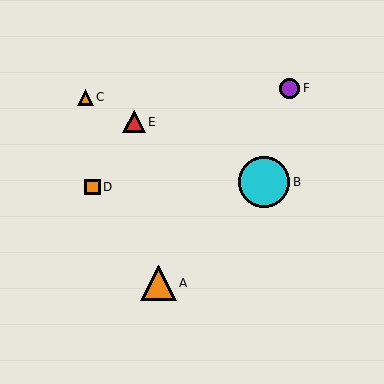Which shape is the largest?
The cyan circle (labeled B) is the largest.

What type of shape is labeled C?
Shape C is an orange triangle.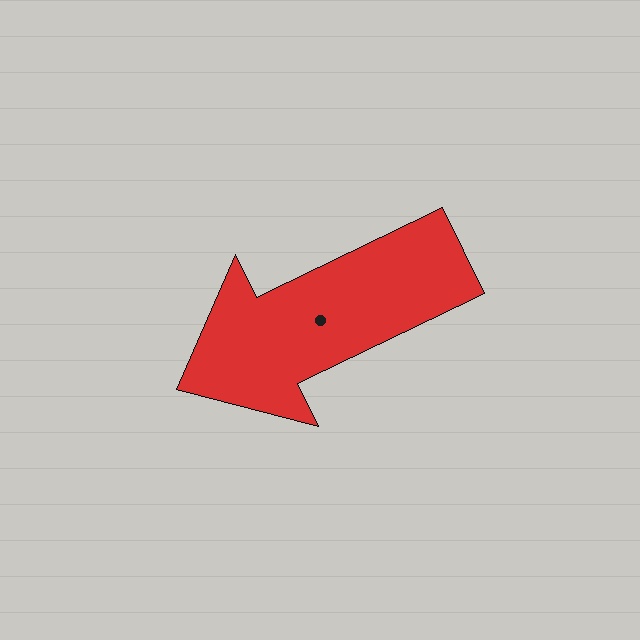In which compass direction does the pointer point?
Southwest.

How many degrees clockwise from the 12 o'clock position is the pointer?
Approximately 244 degrees.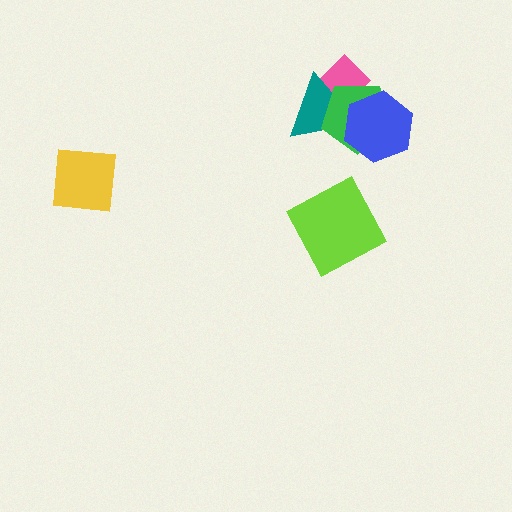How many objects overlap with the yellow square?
0 objects overlap with the yellow square.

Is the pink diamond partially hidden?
Yes, it is partially covered by another shape.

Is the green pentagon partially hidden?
Yes, it is partially covered by another shape.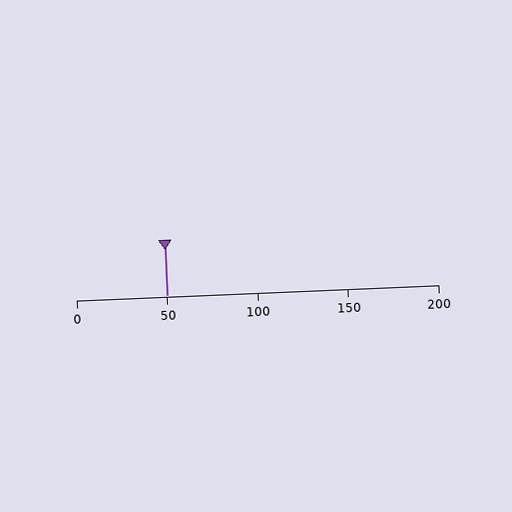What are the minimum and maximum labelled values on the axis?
The axis runs from 0 to 200.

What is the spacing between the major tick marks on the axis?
The major ticks are spaced 50 apart.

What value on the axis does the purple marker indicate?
The marker indicates approximately 50.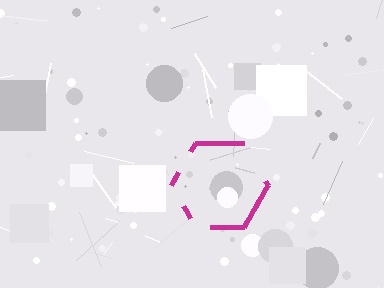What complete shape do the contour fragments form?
The contour fragments form a hexagon.